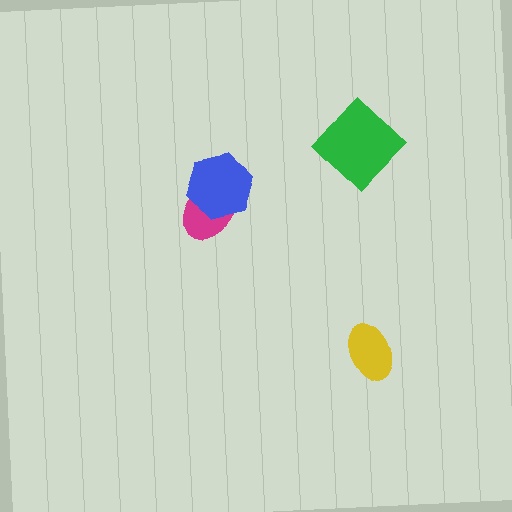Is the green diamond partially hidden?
No, no other shape covers it.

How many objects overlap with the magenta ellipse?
1 object overlaps with the magenta ellipse.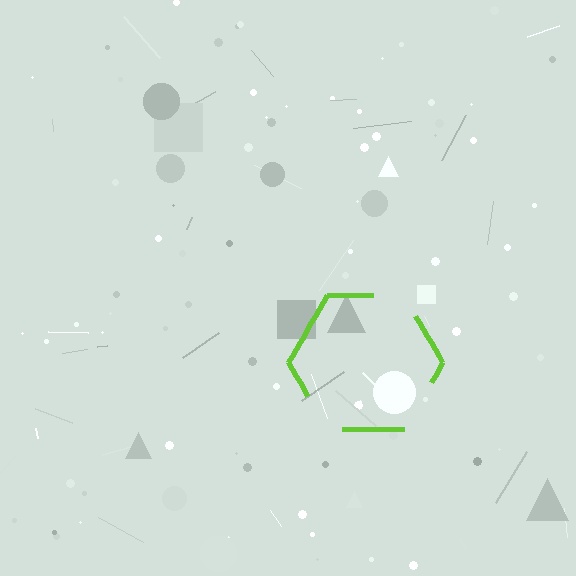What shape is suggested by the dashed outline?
The dashed outline suggests a hexagon.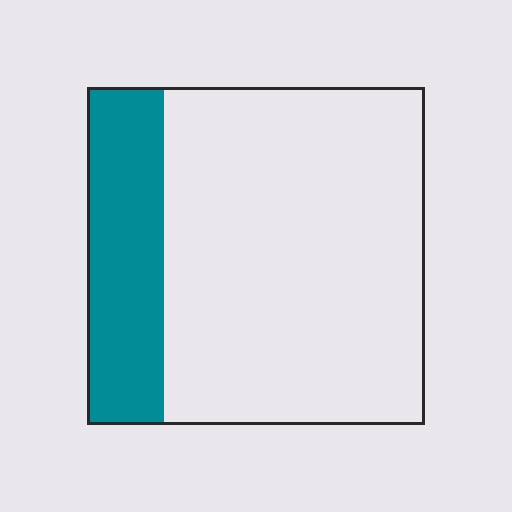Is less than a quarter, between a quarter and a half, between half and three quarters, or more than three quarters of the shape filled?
Less than a quarter.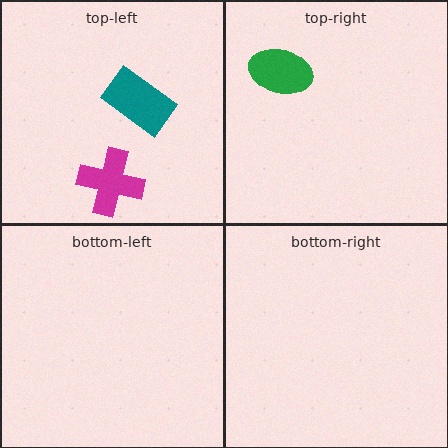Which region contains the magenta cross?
The top-left region.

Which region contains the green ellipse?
The top-right region.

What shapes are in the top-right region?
The green ellipse.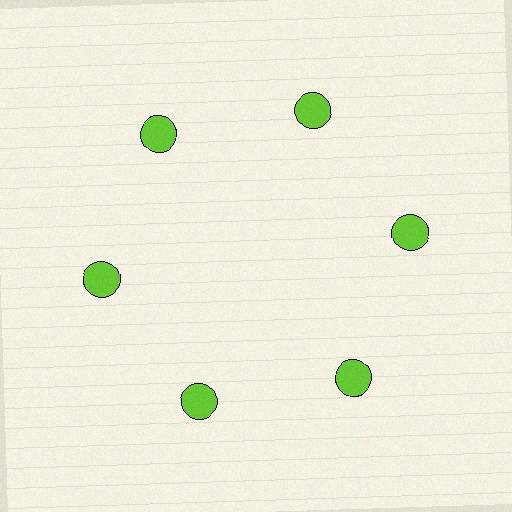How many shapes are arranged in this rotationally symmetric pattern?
There are 6 shapes, arranged in 6 groups of 1.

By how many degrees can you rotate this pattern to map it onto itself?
The pattern maps onto itself every 60 degrees of rotation.